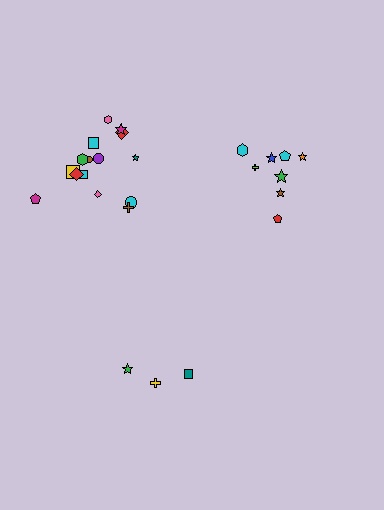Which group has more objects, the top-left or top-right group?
The top-left group.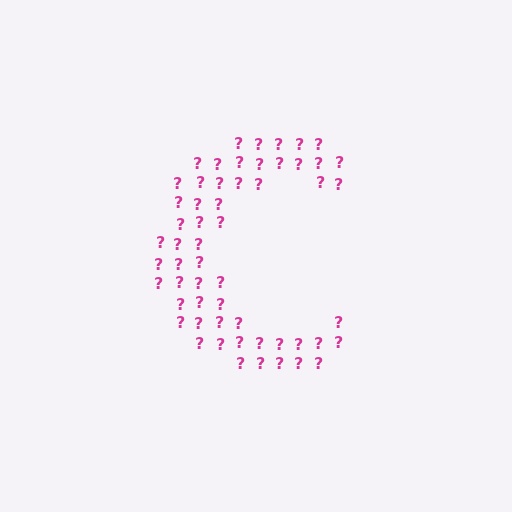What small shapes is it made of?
It is made of small question marks.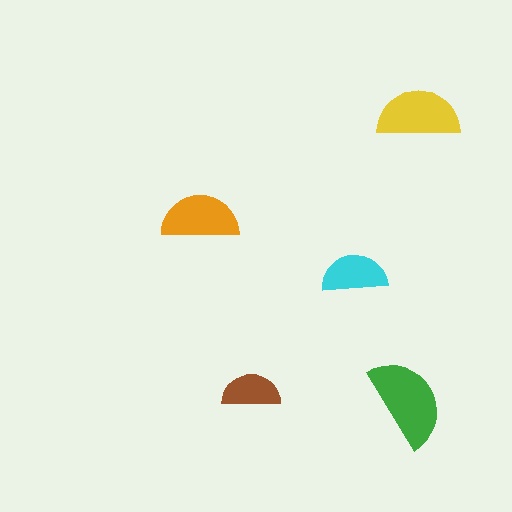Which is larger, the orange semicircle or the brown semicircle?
The orange one.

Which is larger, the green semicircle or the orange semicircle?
The green one.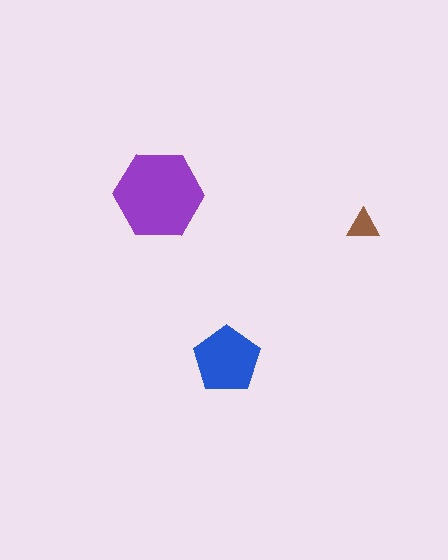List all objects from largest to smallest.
The purple hexagon, the blue pentagon, the brown triangle.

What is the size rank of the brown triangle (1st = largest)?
3rd.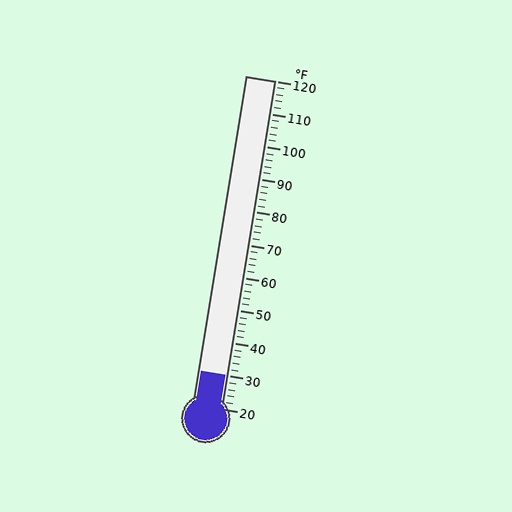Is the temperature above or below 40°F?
The temperature is below 40°F.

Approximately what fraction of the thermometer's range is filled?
The thermometer is filled to approximately 10% of its range.